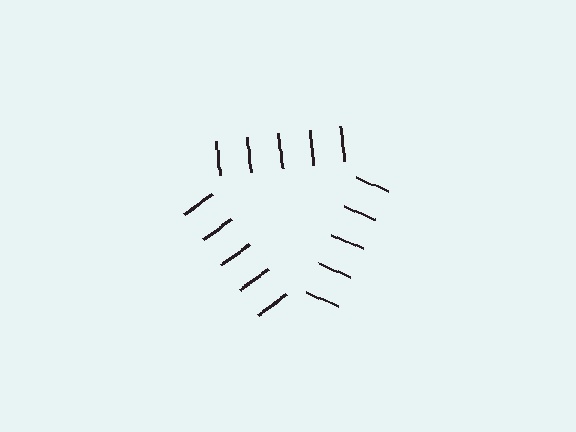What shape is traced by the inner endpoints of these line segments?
An illusory triangle — the line segments terminate on its edges but no continuous stroke is drawn.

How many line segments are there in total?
15 — 5 along each of the 3 edges.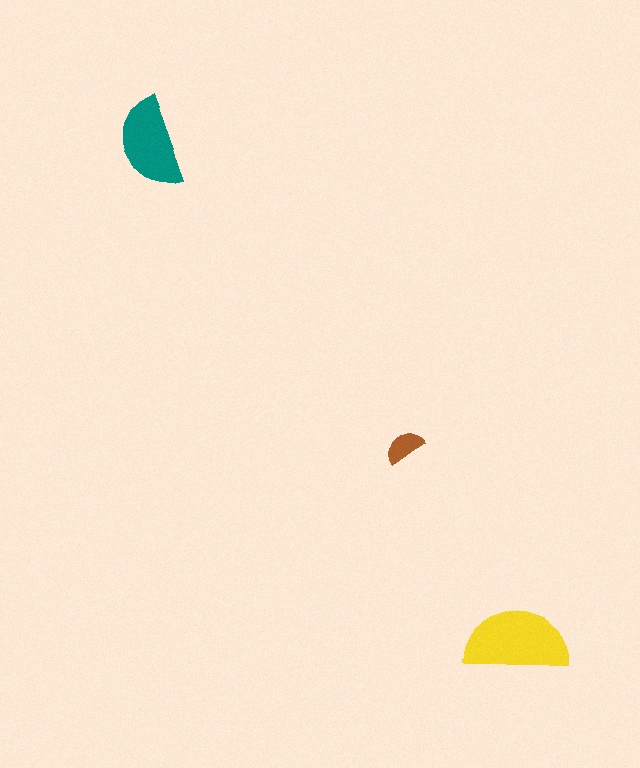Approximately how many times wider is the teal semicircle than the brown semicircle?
About 2.5 times wider.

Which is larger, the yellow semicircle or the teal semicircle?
The yellow one.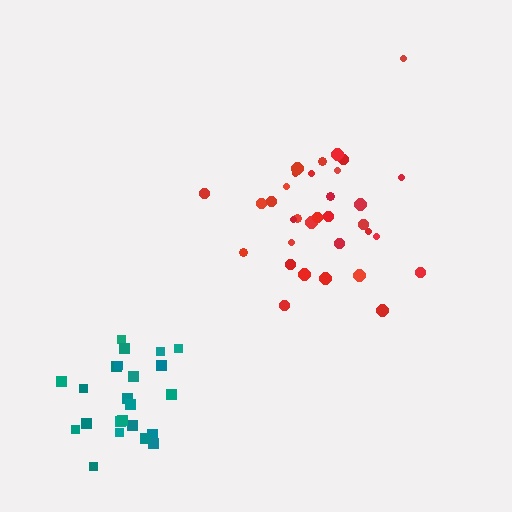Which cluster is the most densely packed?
Teal.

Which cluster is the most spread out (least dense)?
Red.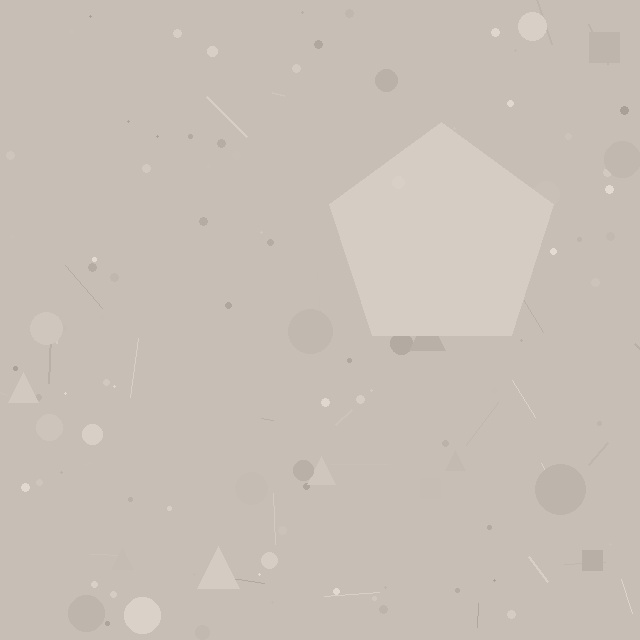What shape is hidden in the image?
A pentagon is hidden in the image.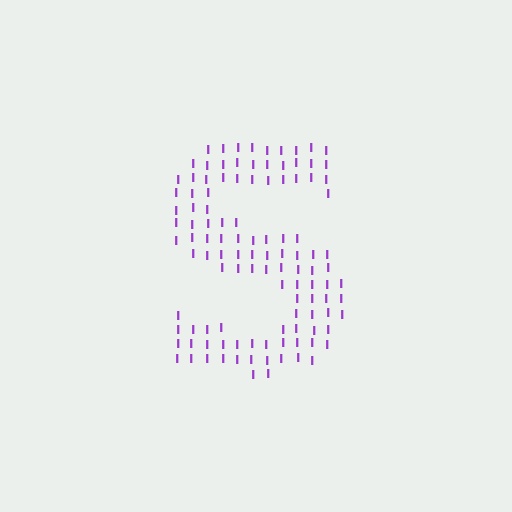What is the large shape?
The large shape is the letter S.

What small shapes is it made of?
It is made of small letter I's.